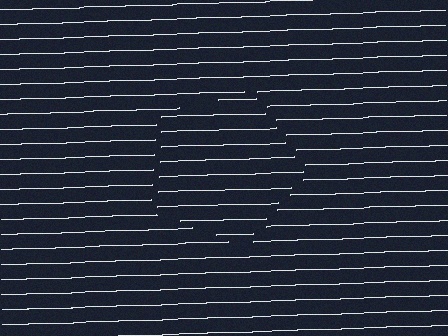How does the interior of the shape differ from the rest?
The interior of the shape contains the same grating, shifted by half a period — the contour is defined by the phase discontinuity where line-ends from the inner and outer gratings abut.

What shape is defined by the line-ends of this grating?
An illusory pentagon. The interior of the shape contains the same grating, shifted by half a period — the contour is defined by the phase discontinuity where line-ends from the inner and outer gratings abut.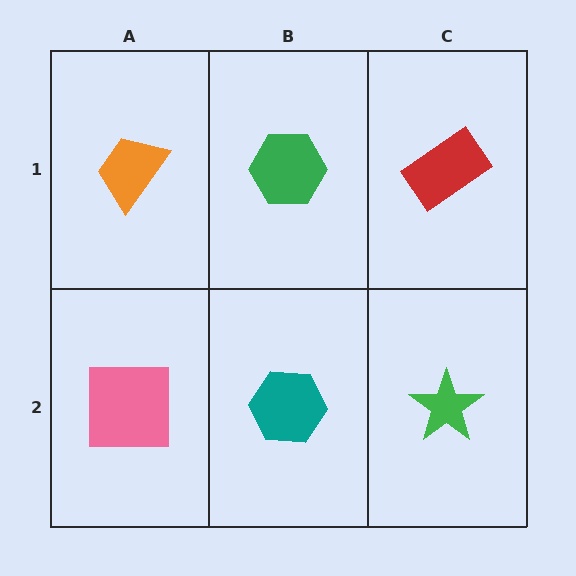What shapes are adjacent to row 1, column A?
A pink square (row 2, column A), a green hexagon (row 1, column B).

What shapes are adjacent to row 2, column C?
A red rectangle (row 1, column C), a teal hexagon (row 2, column B).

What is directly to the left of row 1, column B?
An orange trapezoid.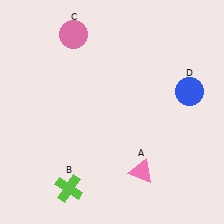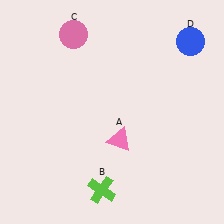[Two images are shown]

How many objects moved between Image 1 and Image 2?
3 objects moved between the two images.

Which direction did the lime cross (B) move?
The lime cross (B) moved right.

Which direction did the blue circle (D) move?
The blue circle (D) moved up.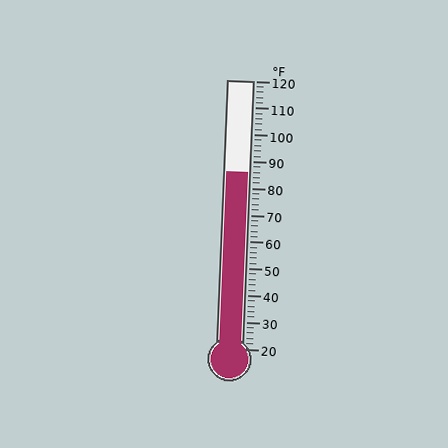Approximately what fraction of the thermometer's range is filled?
The thermometer is filled to approximately 65% of its range.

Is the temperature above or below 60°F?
The temperature is above 60°F.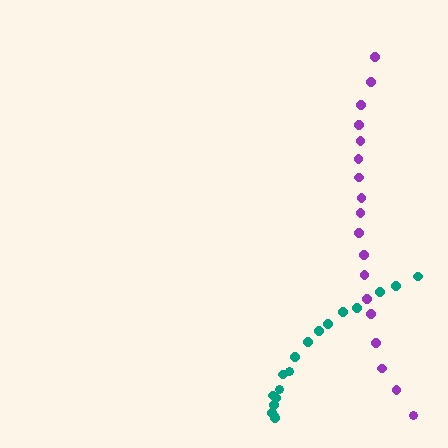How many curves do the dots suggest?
There are 2 distinct paths.